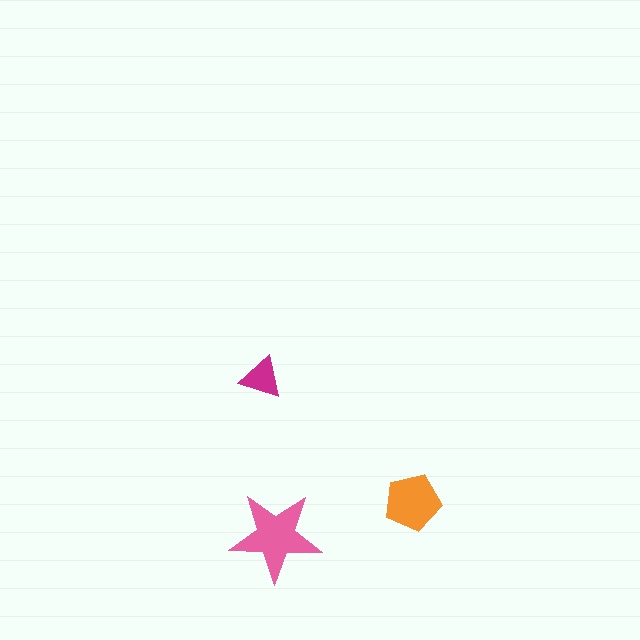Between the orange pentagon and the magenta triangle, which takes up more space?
The orange pentagon.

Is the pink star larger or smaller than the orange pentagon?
Larger.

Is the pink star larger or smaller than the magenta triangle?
Larger.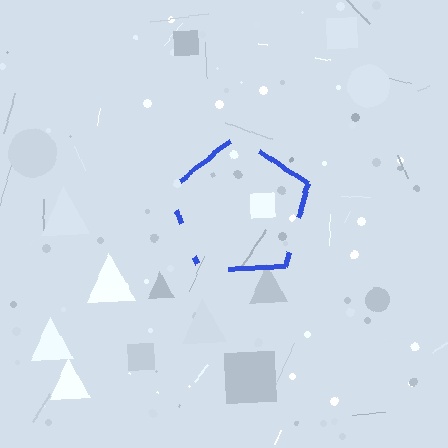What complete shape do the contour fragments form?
The contour fragments form a pentagon.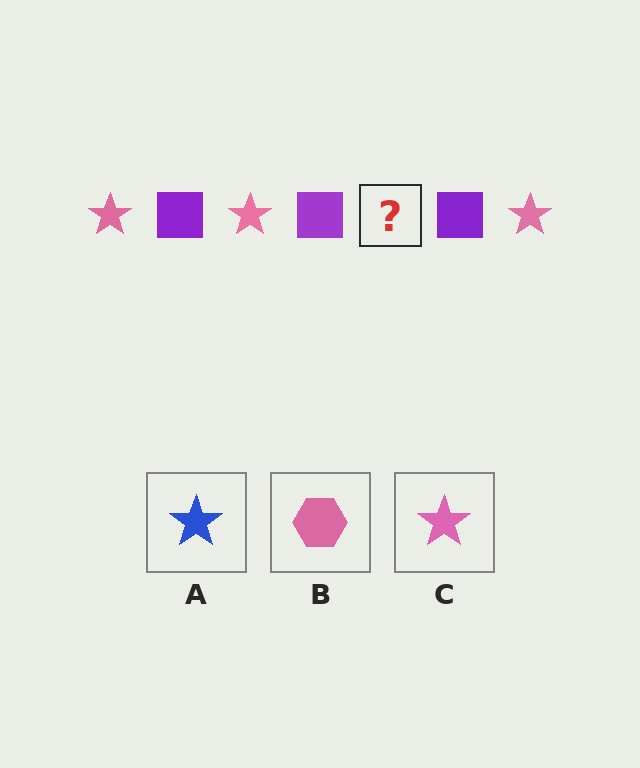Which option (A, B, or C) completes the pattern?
C.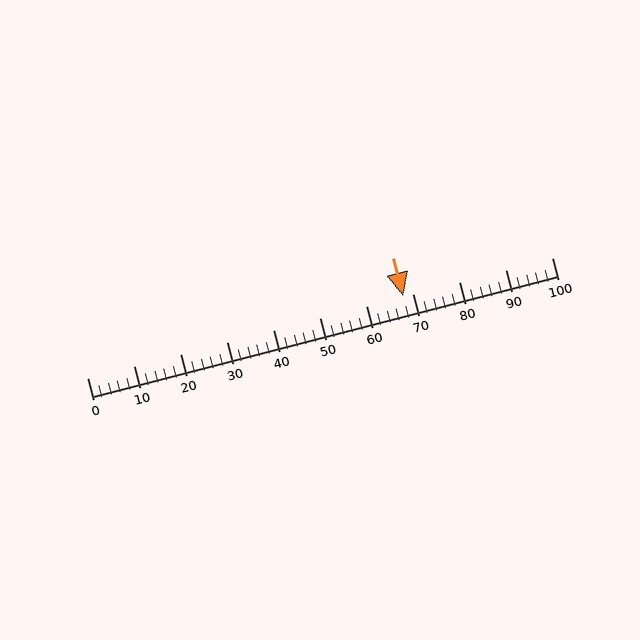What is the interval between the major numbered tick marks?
The major tick marks are spaced 10 units apart.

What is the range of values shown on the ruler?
The ruler shows values from 0 to 100.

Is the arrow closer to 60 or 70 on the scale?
The arrow is closer to 70.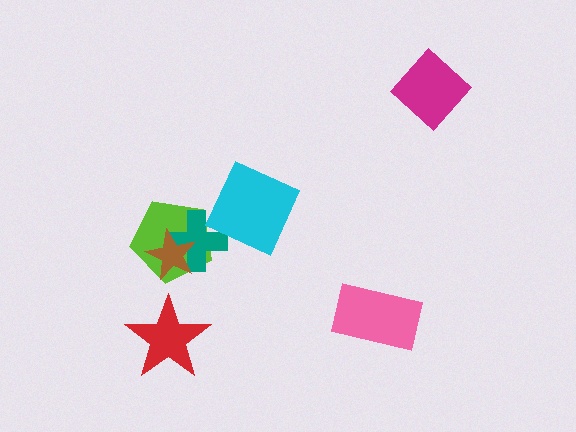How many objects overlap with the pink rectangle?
0 objects overlap with the pink rectangle.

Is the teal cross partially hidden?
Yes, it is partially covered by another shape.